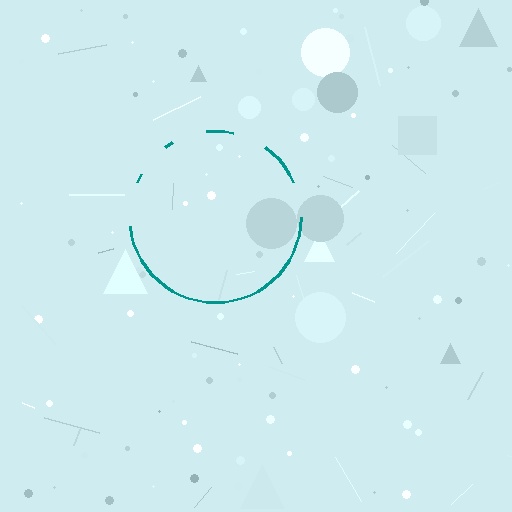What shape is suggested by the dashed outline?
The dashed outline suggests a circle.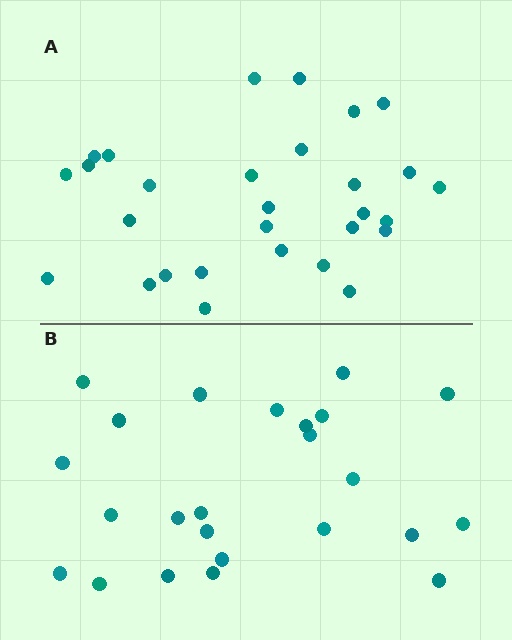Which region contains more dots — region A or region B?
Region A (the top region) has more dots.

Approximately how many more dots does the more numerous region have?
Region A has about 5 more dots than region B.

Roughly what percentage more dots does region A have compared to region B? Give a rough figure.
About 20% more.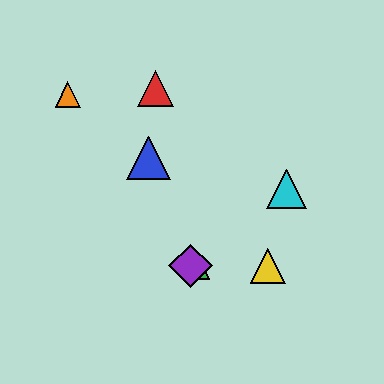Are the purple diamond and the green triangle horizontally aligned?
Yes, both are at y≈266.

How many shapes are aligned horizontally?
3 shapes (the green triangle, the yellow triangle, the purple diamond) are aligned horizontally.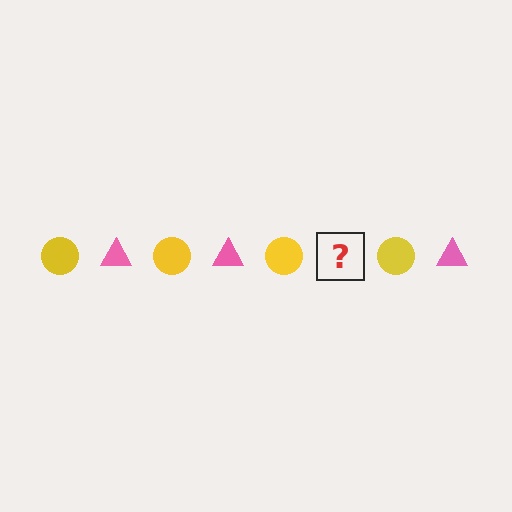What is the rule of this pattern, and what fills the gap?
The rule is that the pattern alternates between yellow circle and pink triangle. The gap should be filled with a pink triangle.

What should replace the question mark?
The question mark should be replaced with a pink triangle.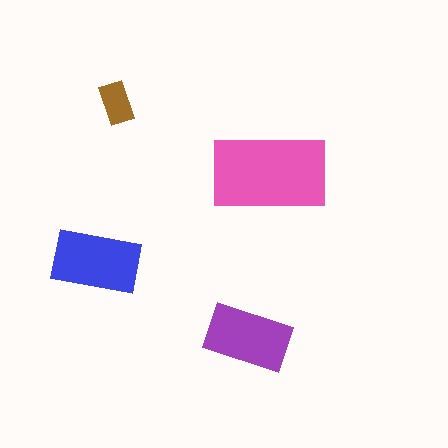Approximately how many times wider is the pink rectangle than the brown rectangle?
About 2.5 times wider.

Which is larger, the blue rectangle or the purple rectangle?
The blue one.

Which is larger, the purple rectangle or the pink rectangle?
The pink one.